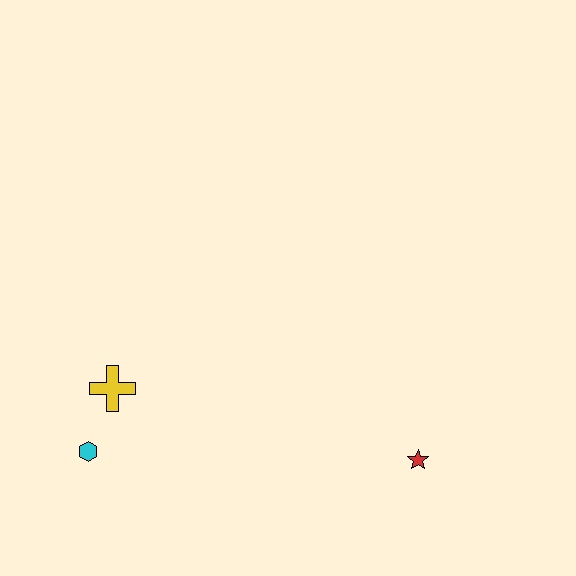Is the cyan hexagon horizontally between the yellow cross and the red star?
No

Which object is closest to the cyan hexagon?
The yellow cross is closest to the cyan hexagon.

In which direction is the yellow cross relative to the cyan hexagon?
The yellow cross is above the cyan hexagon.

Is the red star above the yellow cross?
No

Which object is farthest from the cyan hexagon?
The red star is farthest from the cyan hexagon.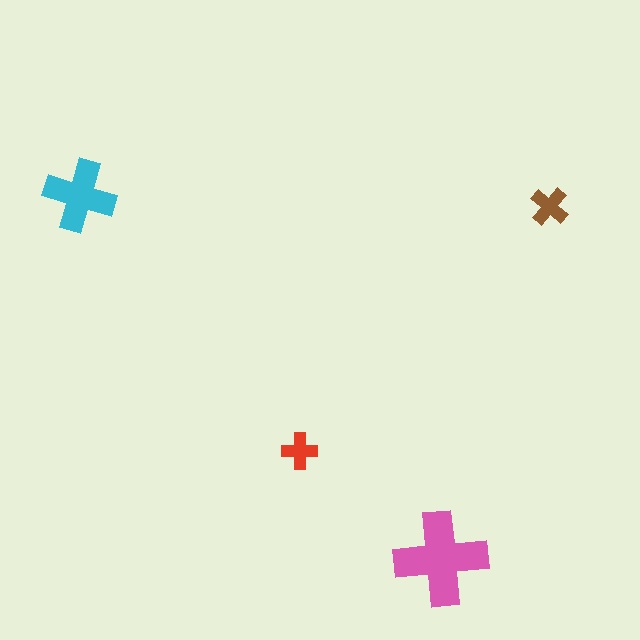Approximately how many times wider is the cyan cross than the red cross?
About 2 times wider.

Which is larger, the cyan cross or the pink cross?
The pink one.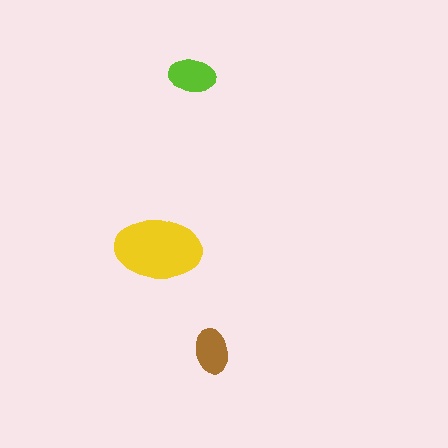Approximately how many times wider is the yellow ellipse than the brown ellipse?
About 2 times wider.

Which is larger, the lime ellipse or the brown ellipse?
The lime one.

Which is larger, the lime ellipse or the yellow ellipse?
The yellow one.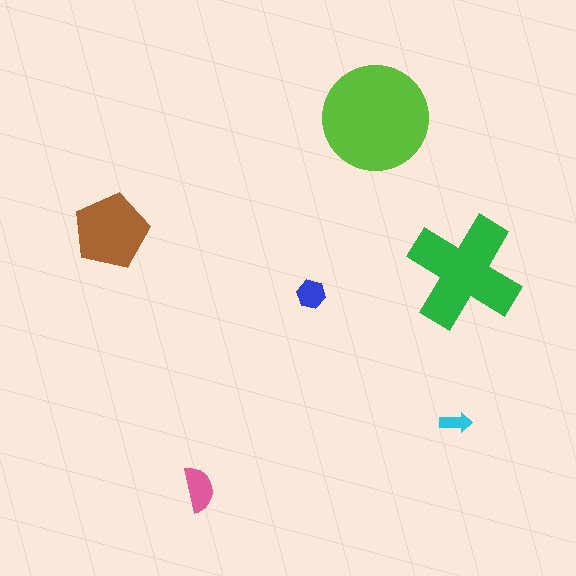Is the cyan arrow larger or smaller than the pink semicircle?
Smaller.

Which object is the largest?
The lime circle.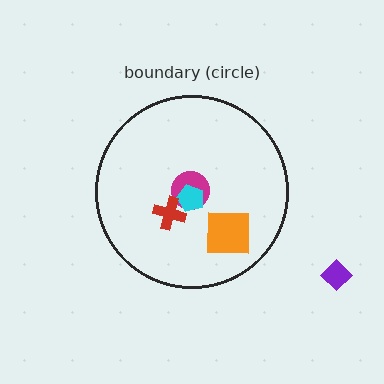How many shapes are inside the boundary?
4 inside, 1 outside.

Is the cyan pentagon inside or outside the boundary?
Inside.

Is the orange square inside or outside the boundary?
Inside.